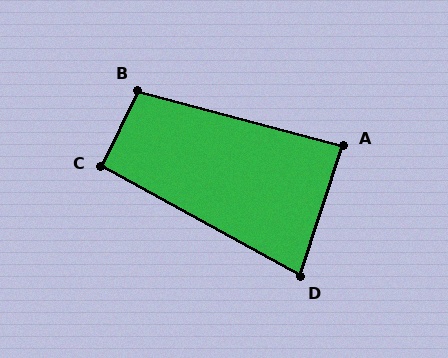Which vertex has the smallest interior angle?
D, at approximately 79 degrees.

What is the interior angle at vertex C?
Approximately 93 degrees (approximately right).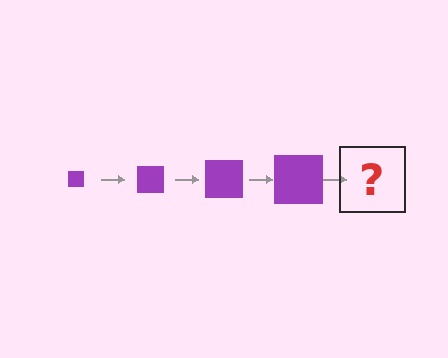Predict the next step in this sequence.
The next step is a purple square, larger than the previous one.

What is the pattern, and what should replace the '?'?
The pattern is that the square gets progressively larger each step. The '?' should be a purple square, larger than the previous one.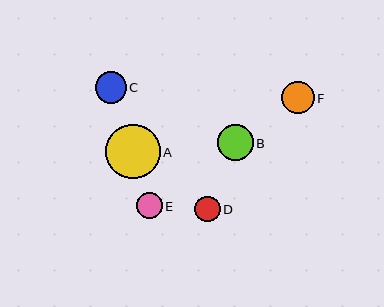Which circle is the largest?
Circle A is the largest with a size of approximately 55 pixels.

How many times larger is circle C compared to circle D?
Circle C is approximately 1.2 times the size of circle D.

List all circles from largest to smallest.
From largest to smallest: A, B, F, C, E, D.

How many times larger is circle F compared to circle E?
Circle F is approximately 1.2 times the size of circle E.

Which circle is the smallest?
Circle D is the smallest with a size of approximately 25 pixels.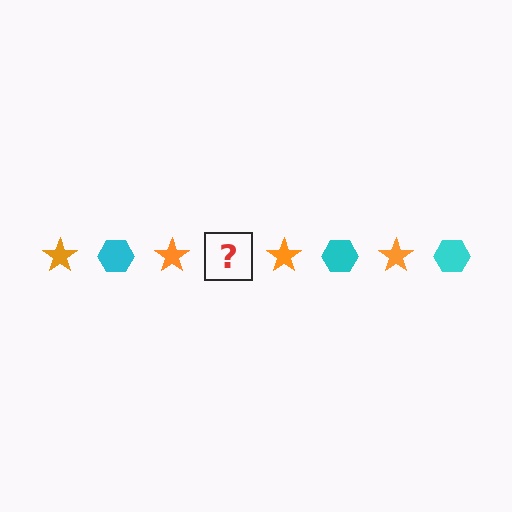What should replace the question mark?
The question mark should be replaced with a cyan hexagon.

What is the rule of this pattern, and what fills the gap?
The rule is that the pattern alternates between orange star and cyan hexagon. The gap should be filled with a cyan hexagon.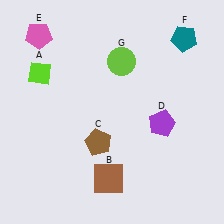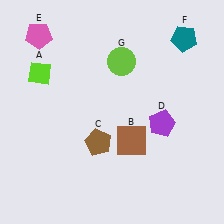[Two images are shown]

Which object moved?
The brown square (B) moved up.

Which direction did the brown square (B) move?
The brown square (B) moved up.